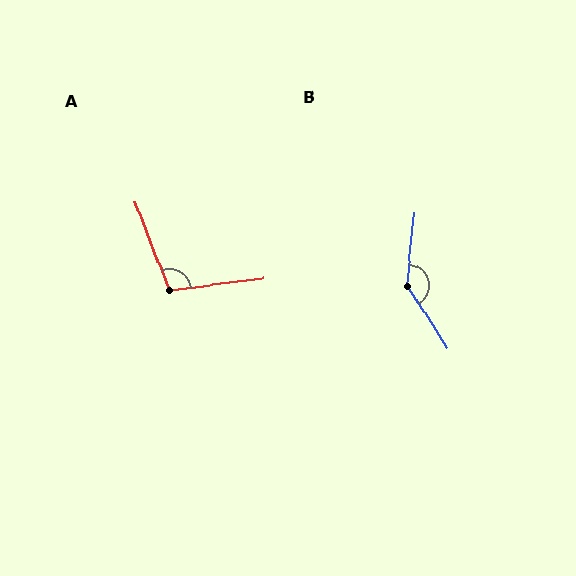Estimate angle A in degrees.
Approximately 104 degrees.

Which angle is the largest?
B, at approximately 141 degrees.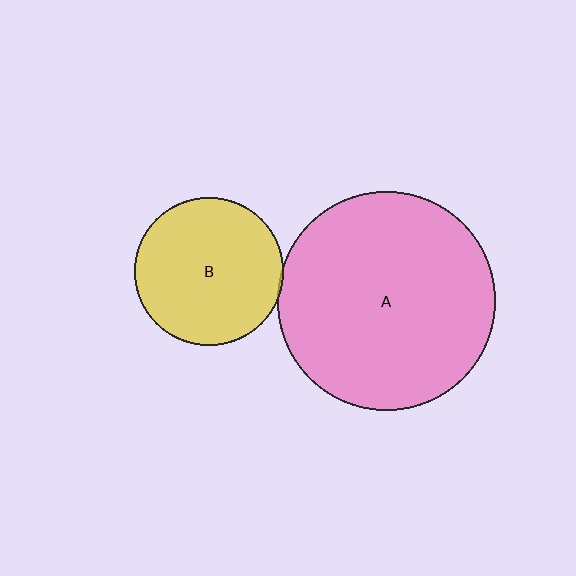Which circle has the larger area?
Circle A (pink).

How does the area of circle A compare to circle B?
Approximately 2.2 times.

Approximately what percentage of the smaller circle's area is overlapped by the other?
Approximately 5%.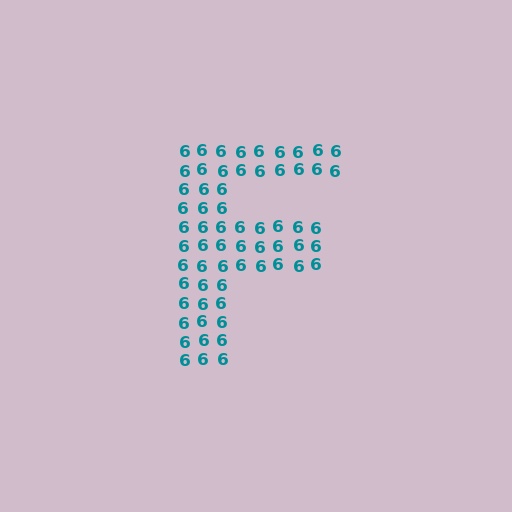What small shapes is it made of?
It is made of small digit 6's.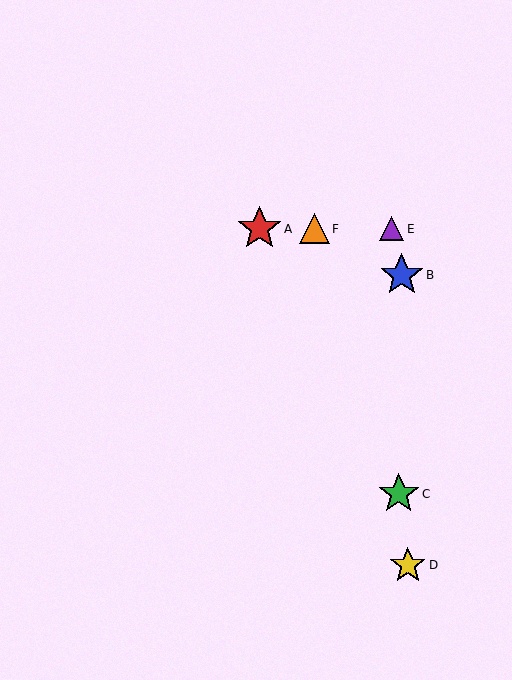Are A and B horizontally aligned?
No, A is at y≈229 and B is at y≈275.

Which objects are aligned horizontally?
Objects A, E, F are aligned horizontally.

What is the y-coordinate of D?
Object D is at y≈565.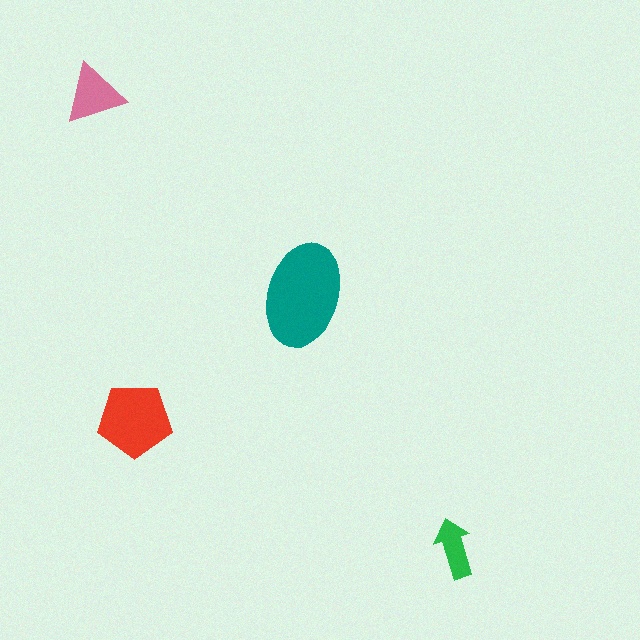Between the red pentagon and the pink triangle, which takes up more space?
The red pentagon.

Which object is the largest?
The teal ellipse.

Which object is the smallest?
The green arrow.